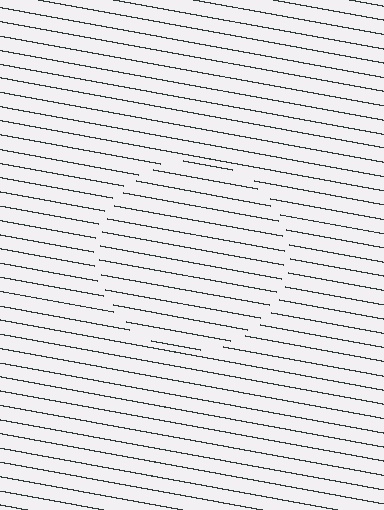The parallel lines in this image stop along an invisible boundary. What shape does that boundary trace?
An illusory circle. The interior of the shape contains the same grating, shifted by half a period — the contour is defined by the phase discontinuity where line-ends from the inner and outer gratings abut.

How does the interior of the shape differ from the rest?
The interior of the shape contains the same grating, shifted by half a period — the contour is defined by the phase discontinuity where line-ends from the inner and outer gratings abut.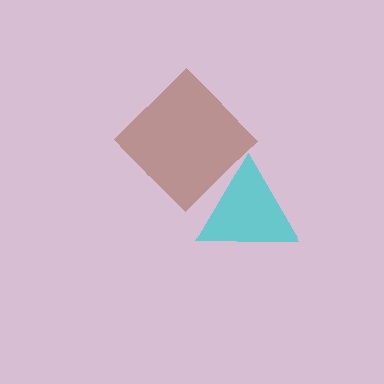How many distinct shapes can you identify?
There are 2 distinct shapes: a cyan triangle, a brown diamond.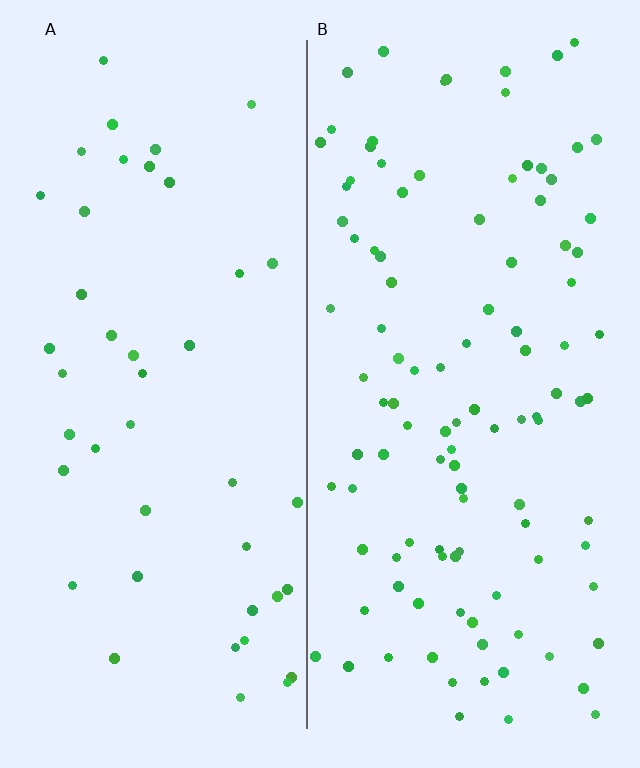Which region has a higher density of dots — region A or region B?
B (the right).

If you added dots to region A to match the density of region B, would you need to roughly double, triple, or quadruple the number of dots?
Approximately double.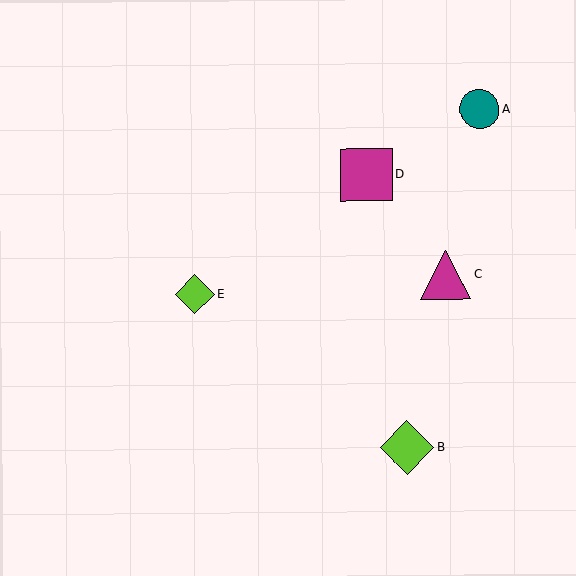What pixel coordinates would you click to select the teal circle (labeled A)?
Click at (480, 109) to select the teal circle A.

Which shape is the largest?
The lime diamond (labeled B) is the largest.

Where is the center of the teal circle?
The center of the teal circle is at (480, 109).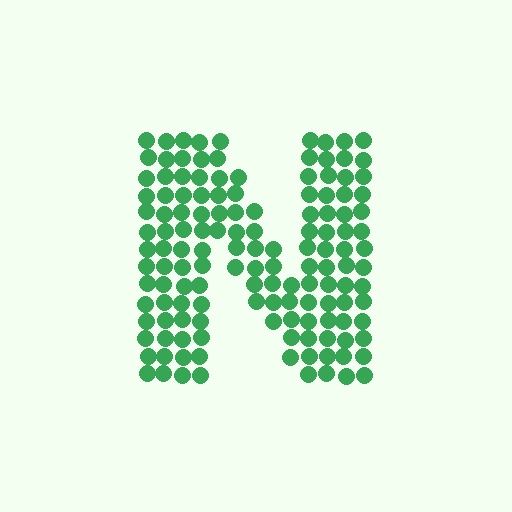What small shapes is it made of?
It is made of small circles.